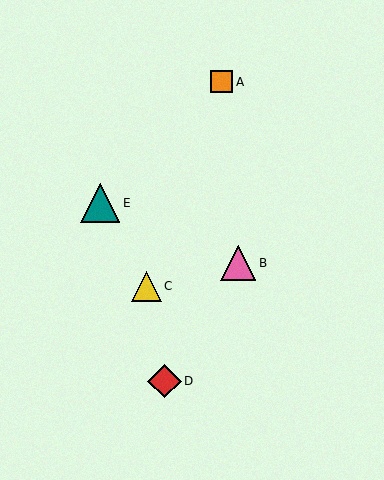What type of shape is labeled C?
Shape C is a yellow triangle.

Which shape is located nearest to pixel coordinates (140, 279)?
The yellow triangle (labeled C) at (146, 286) is nearest to that location.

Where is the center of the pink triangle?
The center of the pink triangle is at (238, 263).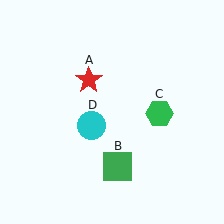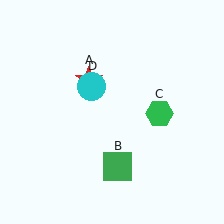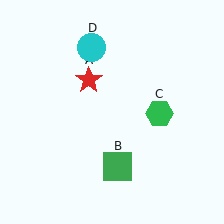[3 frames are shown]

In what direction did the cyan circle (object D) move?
The cyan circle (object D) moved up.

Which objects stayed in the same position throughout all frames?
Red star (object A) and green square (object B) and green hexagon (object C) remained stationary.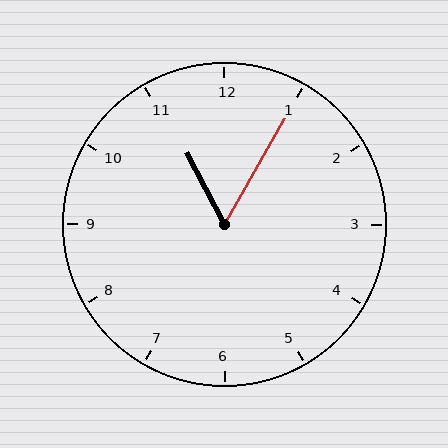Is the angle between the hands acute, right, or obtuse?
It is acute.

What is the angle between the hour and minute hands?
Approximately 58 degrees.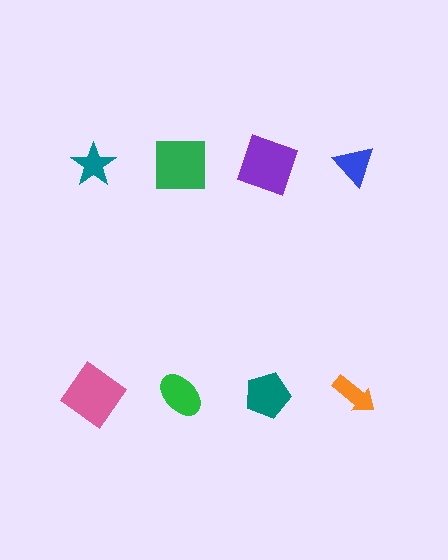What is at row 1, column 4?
A blue triangle.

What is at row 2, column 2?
A green ellipse.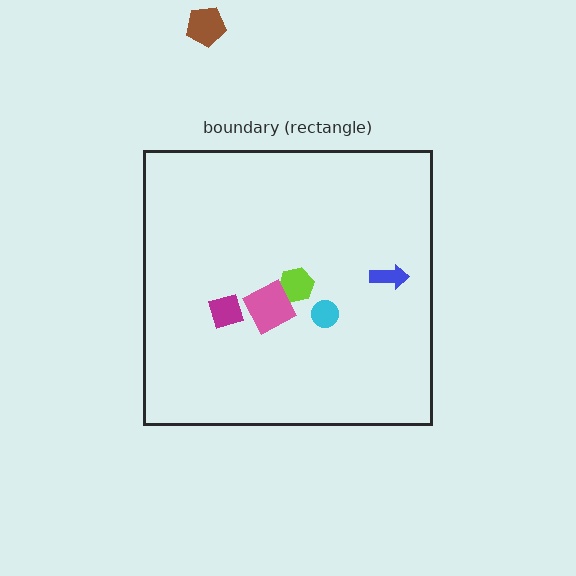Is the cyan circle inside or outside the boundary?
Inside.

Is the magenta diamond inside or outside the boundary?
Inside.